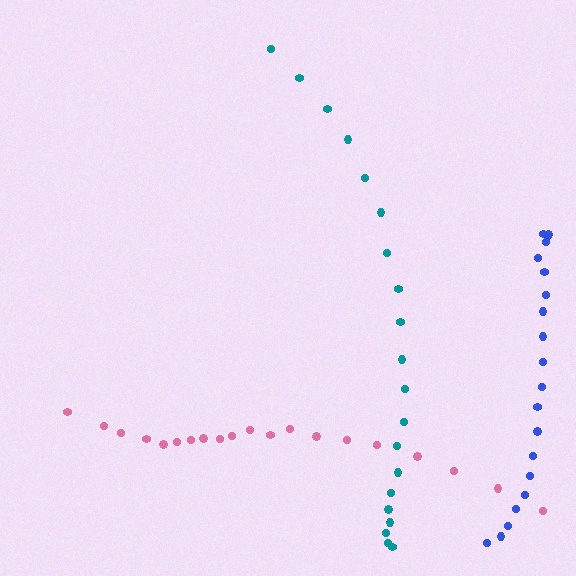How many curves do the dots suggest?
There are 3 distinct paths.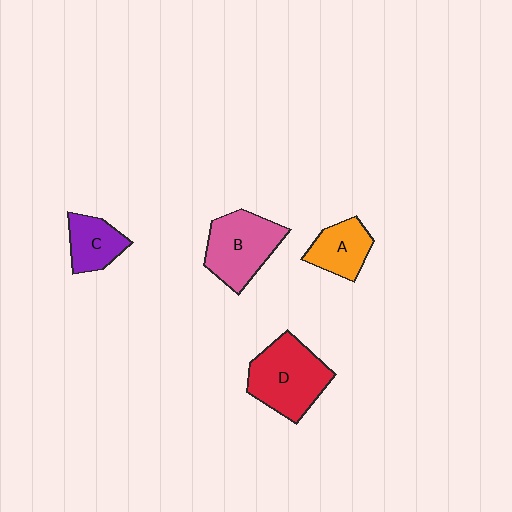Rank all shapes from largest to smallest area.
From largest to smallest: D (red), B (pink), A (orange), C (purple).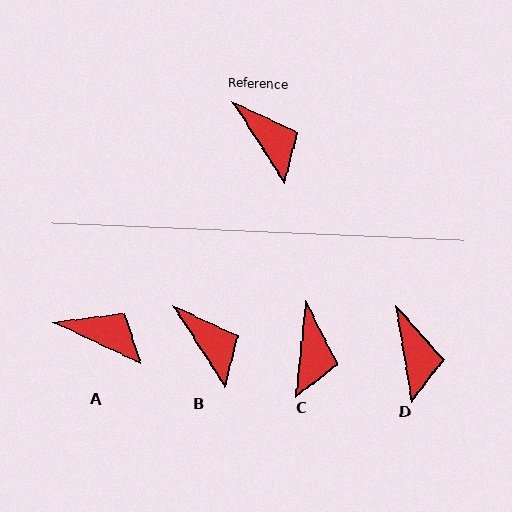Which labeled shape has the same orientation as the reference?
B.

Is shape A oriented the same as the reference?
No, it is off by about 32 degrees.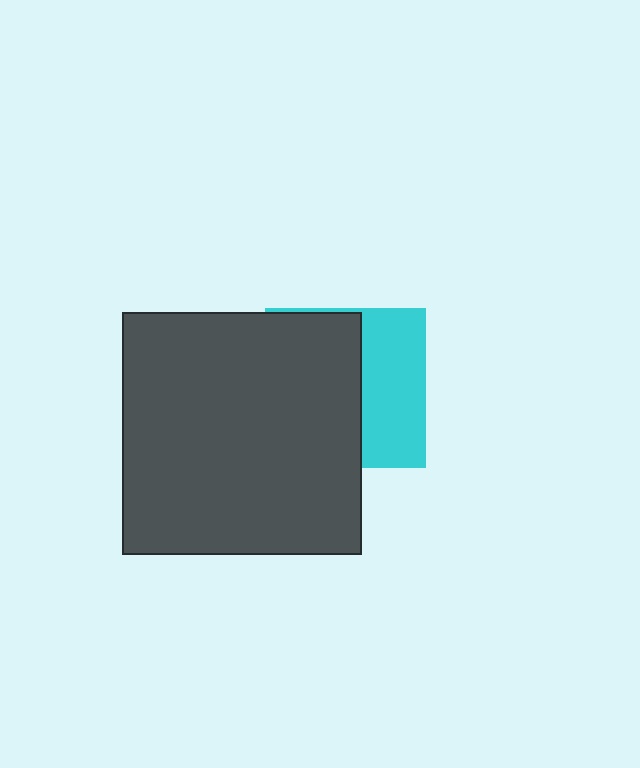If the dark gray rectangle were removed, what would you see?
You would see the complete cyan square.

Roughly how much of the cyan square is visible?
A small part of it is visible (roughly 42%).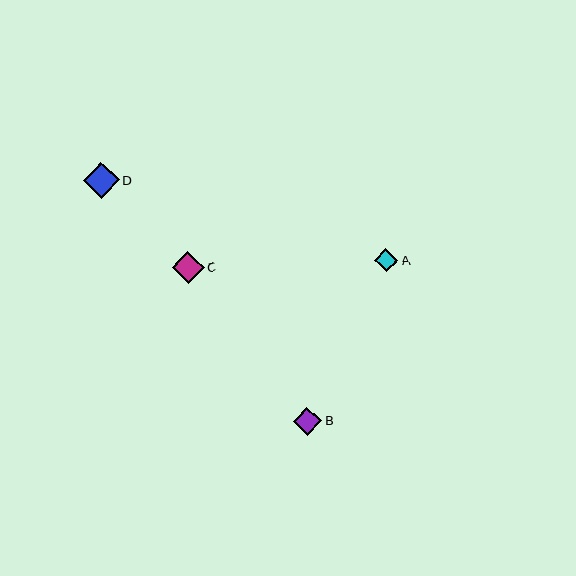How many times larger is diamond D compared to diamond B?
Diamond D is approximately 1.3 times the size of diamond B.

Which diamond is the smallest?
Diamond A is the smallest with a size of approximately 23 pixels.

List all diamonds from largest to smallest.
From largest to smallest: D, C, B, A.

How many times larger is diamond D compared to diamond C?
Diamond D is approximately 1.2 times the size of diamond C.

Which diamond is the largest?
Diamond D is the largest with a size of approximately 36 pixels.